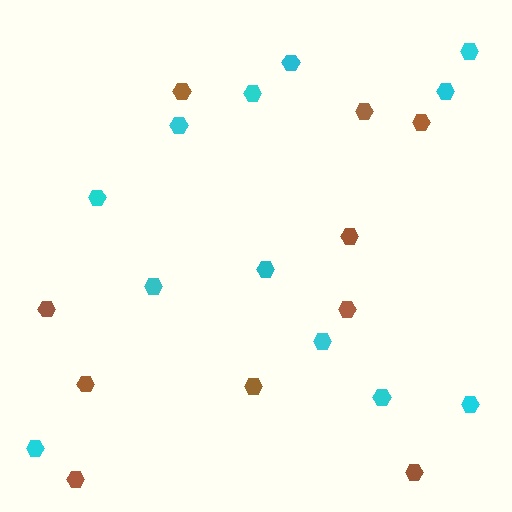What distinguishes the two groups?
There are 2 groups: one group of cyan hexagons (12) and one group of brown hexagons (10).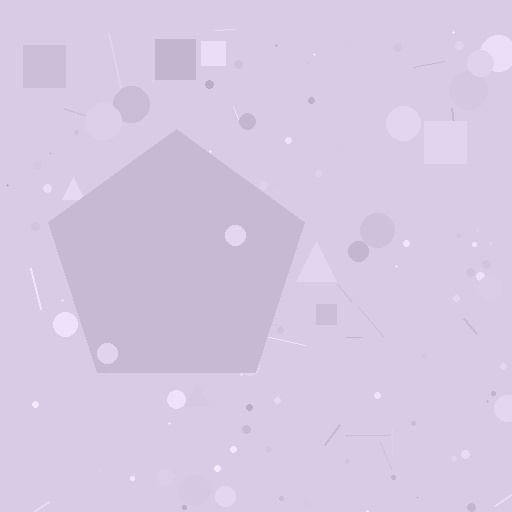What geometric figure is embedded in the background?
A pentagon is embedded in the background.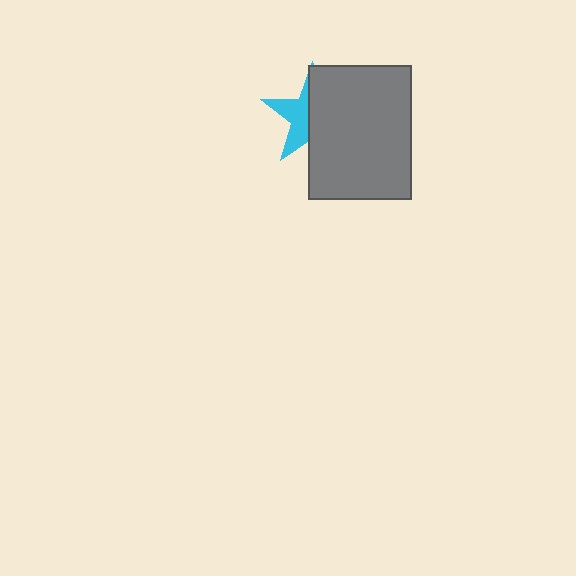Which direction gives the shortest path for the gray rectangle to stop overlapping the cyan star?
Moving right gives the shortest separation.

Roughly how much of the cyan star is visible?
A small part of it is visible (roughly 40%).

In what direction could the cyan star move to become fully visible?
The cyan star could move left. That would shift it out from behind the gray rectangle entirely.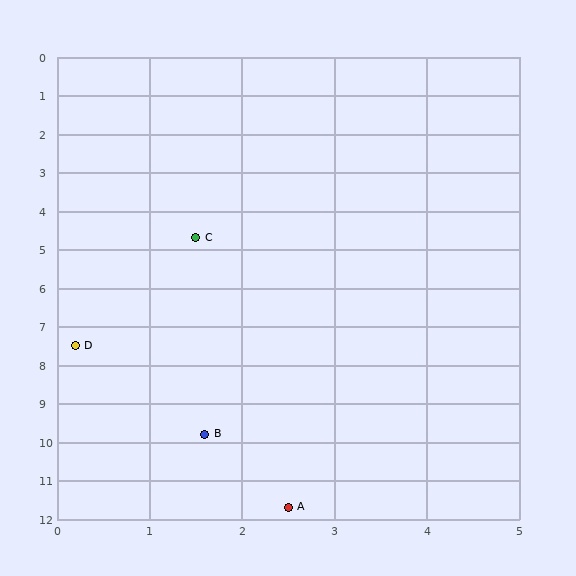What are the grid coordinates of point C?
Point C is at approximately (1.5, 4.7).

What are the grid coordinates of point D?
Point D is at approximately (0.2, 7.5).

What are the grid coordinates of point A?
Point A is at approximately (2.5, 11.7).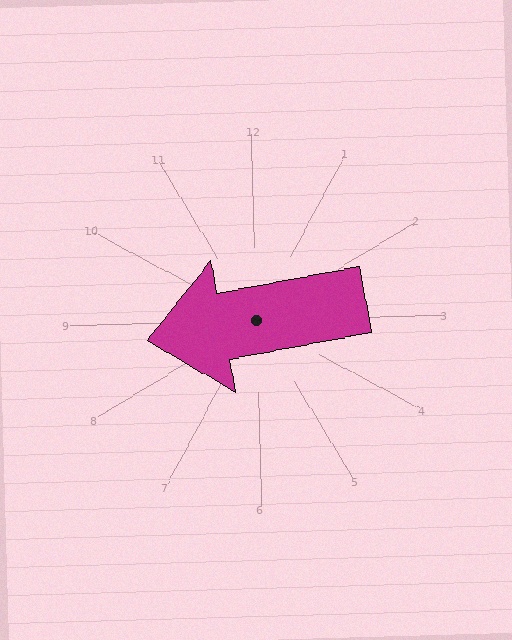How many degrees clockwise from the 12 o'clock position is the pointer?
Approximately 261 degrees.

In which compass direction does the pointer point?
West.